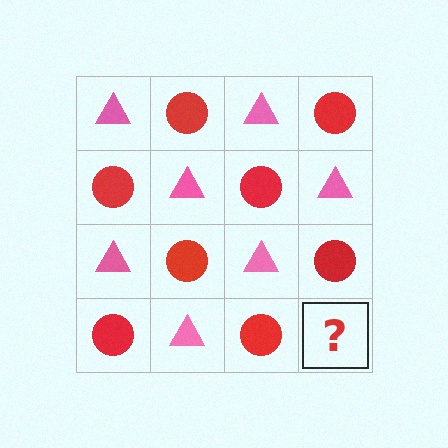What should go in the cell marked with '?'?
The missing cell should contain a pink triangle.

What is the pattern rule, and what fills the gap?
The rule is that it alternates pink triangle and red circle in a checkerboard pattern. The gap should be filled with a pink triangle.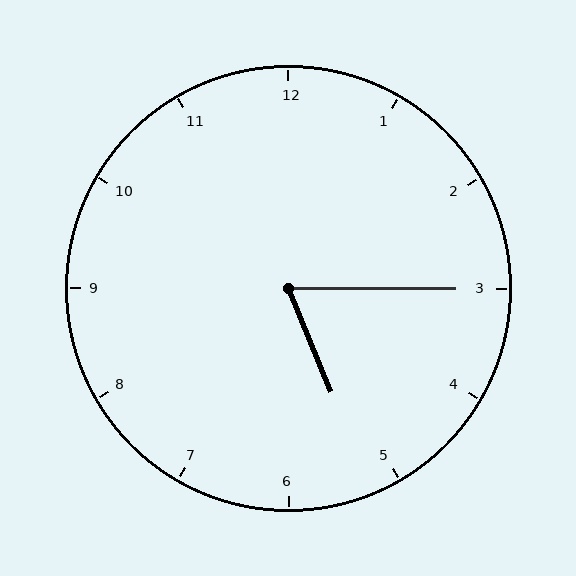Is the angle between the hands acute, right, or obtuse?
It is acute.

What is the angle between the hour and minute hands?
Approximately 68 degrees.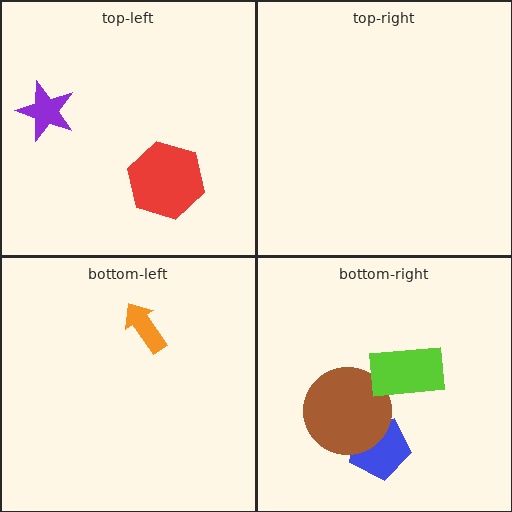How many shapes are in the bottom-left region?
1.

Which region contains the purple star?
The top-left region.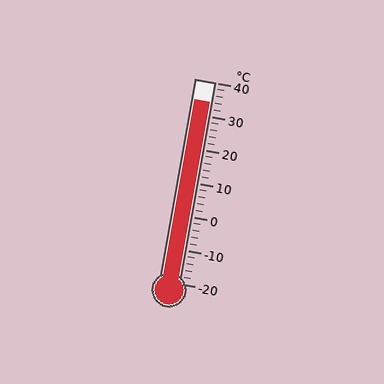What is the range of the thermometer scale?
The thermometer scale ranges from -20°C to 40°C.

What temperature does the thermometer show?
The thermometer shows approximately 34°C.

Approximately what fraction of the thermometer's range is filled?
The thermometer is filled to approximately 90% of its range.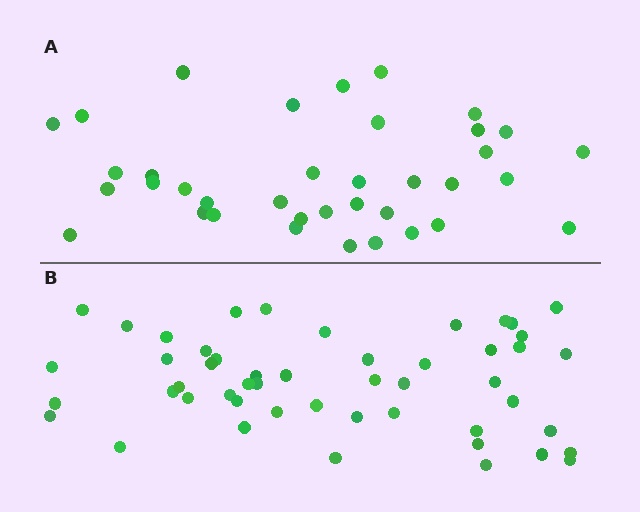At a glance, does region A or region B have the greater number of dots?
Region B (the bottom region) has more dots.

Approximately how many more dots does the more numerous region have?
Region B has approximately 15 more dots than region A.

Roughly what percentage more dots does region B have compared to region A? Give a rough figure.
About 35% more.